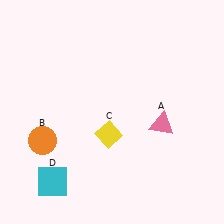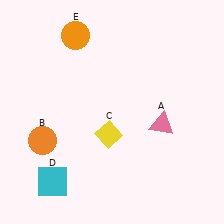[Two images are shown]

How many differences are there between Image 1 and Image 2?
There is 1 difference between the two images.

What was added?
An orange circle (E) was added in Image 2.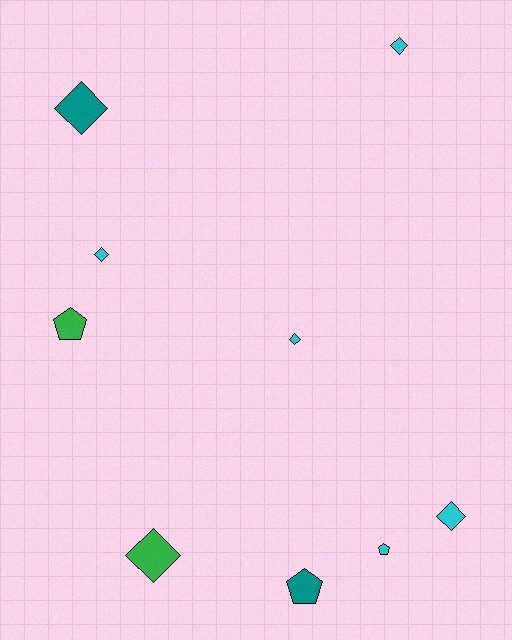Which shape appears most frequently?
Diamond, with 6 objects.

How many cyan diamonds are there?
There are 4 cyan diamonds.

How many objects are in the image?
There are 9 objects.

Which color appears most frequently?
Cyan, with 5 objects.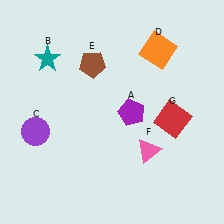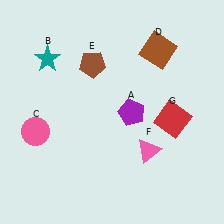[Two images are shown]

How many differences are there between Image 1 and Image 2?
There are 2 differences between the two images.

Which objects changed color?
C changed from purple to pink. D changed from orange to brown.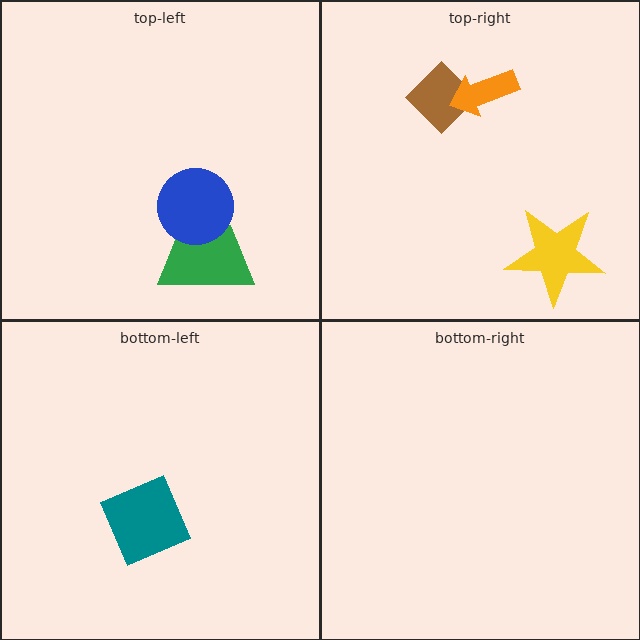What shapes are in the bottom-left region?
The teal square.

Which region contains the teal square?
The bottom-left region.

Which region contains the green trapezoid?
The top-left region.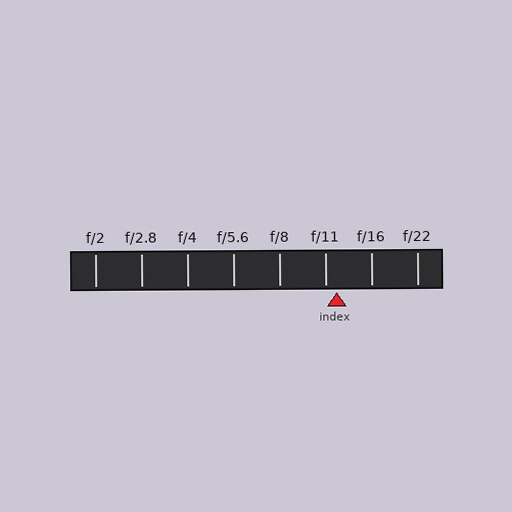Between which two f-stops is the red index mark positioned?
The index mark is between f/11 and f/16.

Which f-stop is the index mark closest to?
The index mark is closest to f/11.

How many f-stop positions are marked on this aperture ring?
There are 8 f-stop positions marked.